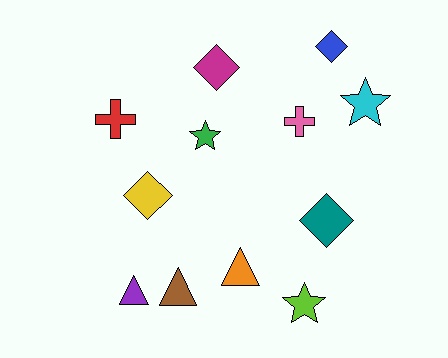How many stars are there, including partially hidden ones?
There are 3 stars.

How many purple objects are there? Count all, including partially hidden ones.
There is 1 purple object.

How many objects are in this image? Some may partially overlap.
There are 12 objects.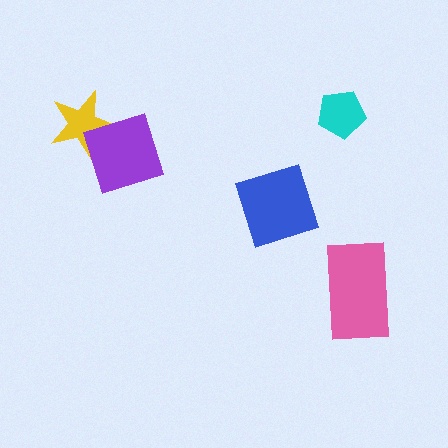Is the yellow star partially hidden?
Yes, it is partially covered by another shape.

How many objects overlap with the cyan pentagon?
0 objects overlap with the cyan pentagon.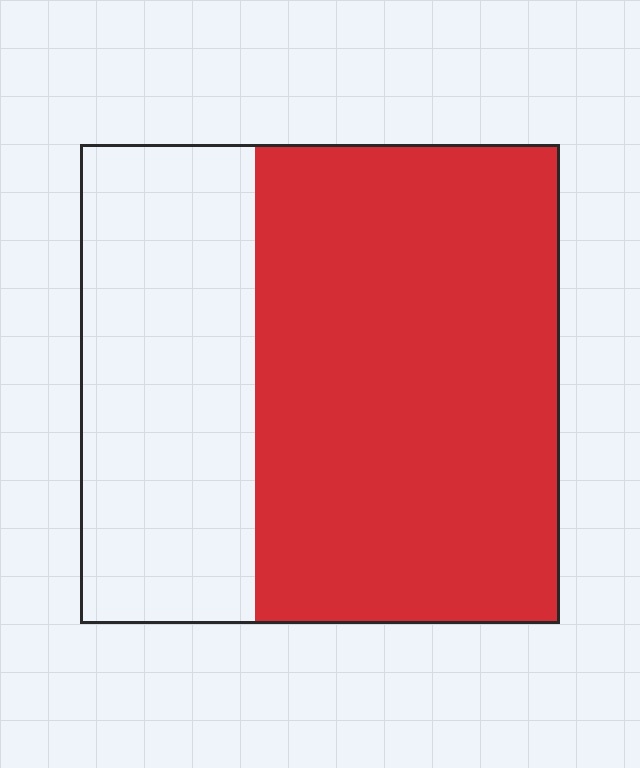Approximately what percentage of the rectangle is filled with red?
Approximately 65%.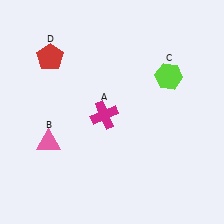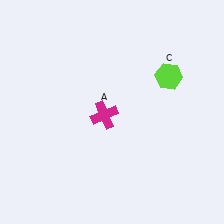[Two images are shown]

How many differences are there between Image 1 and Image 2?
There are 2 differences between the two images.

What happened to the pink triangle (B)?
The pink triangle (B) was removed in Image 2. It was in the bottom-left area of Image 1.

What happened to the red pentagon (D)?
The red pentagon (D) was removed in Image 2. It was in the top-left area of Image 1.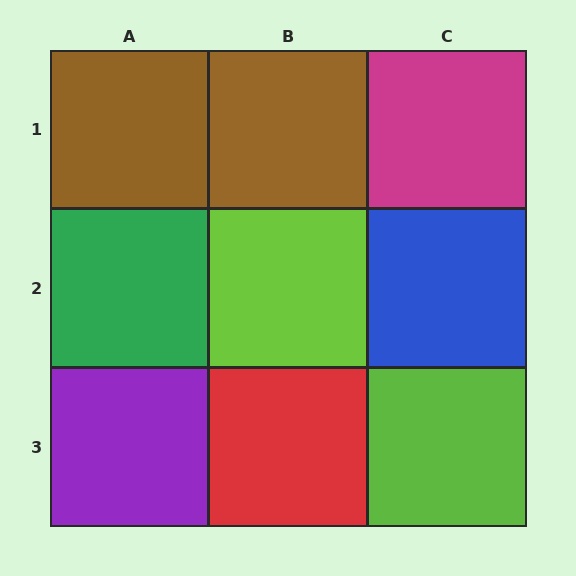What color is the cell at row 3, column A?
Purple.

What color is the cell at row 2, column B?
Lime.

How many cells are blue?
1 cell is blue.